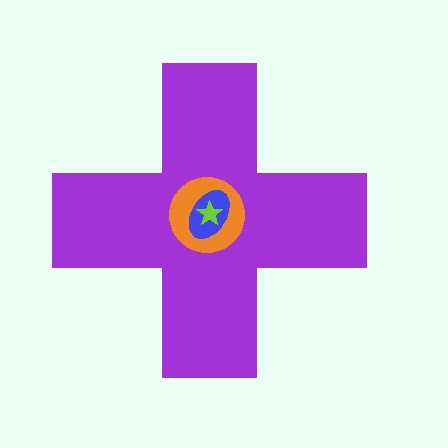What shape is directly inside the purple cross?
The orange circle.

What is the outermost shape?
The purple cross.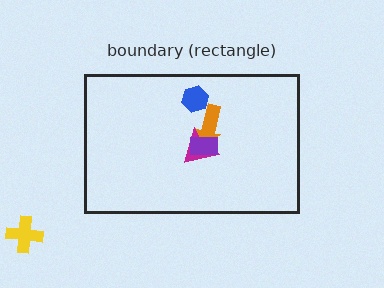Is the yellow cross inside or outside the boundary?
Outside.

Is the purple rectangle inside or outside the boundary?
Inside.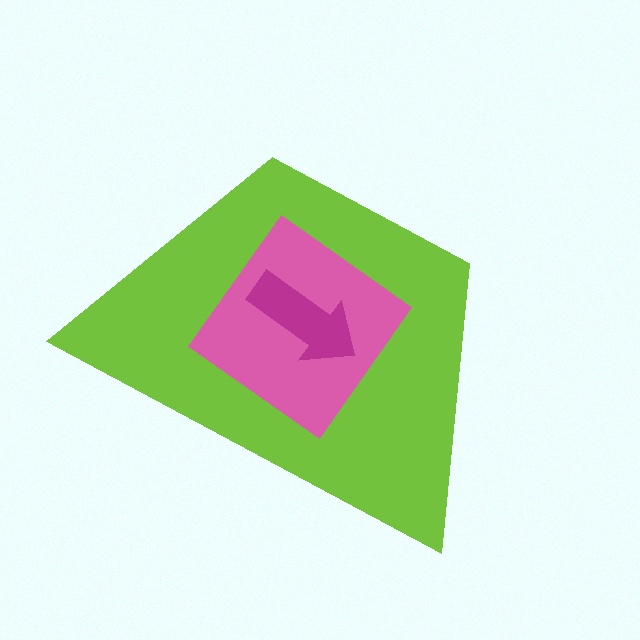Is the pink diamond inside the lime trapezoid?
Yes.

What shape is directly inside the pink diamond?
The magenta arrow.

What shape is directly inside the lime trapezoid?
The pink diamond.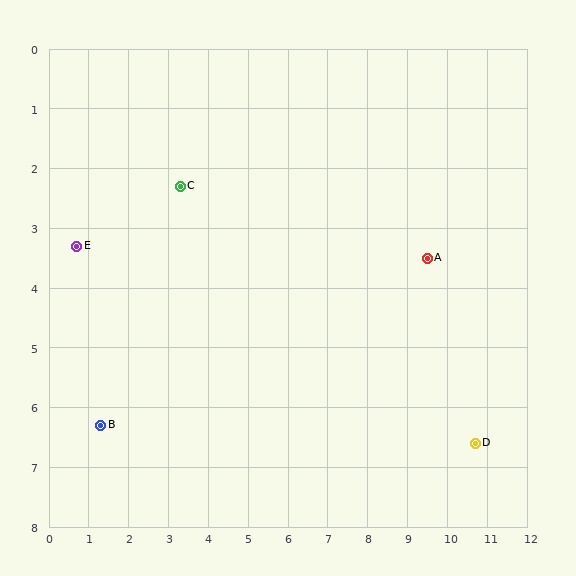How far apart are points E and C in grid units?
Points E and C are about 2.8 grid units apart.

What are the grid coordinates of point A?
Point A is at approximately (9.5, 3.5).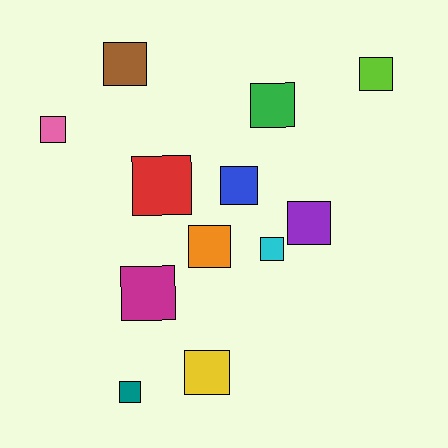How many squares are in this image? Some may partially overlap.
There are 12 squares.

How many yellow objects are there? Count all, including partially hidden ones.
There is 1 yellow object.